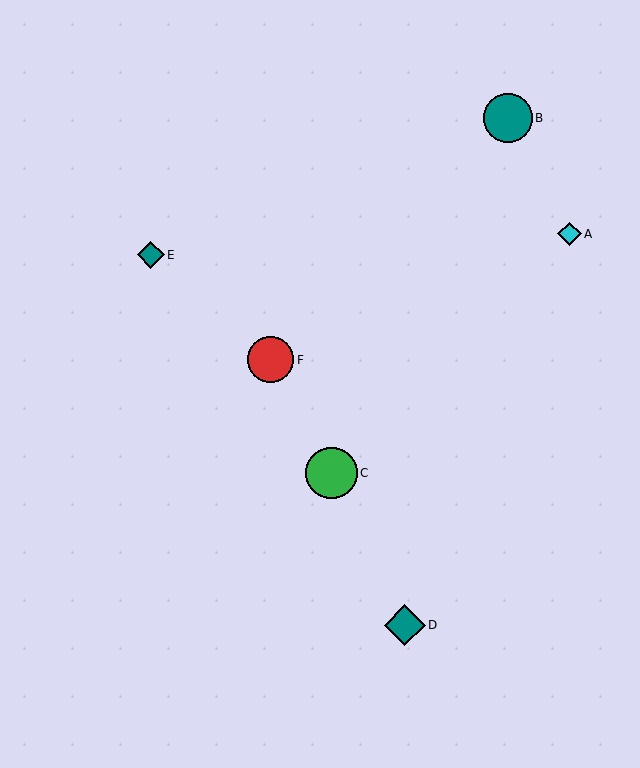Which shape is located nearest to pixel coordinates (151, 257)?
The teal diamond (labeled E) at (151, 255) is nearest to that location.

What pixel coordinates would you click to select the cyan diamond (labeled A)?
Click at (570, 234) to select the cyan diamond A.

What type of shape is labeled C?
Shape C is a green circle.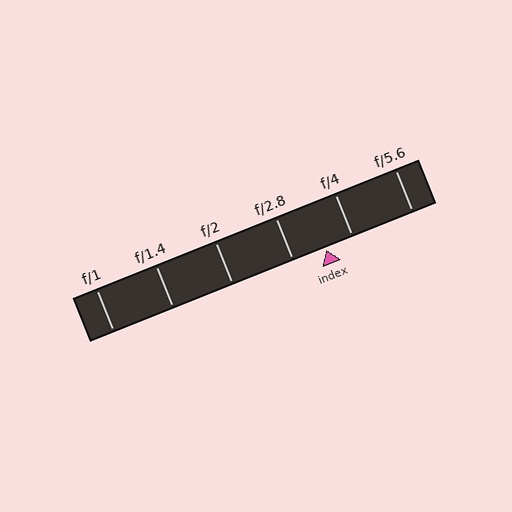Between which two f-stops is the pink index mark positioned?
The index mark is between f/2.8 and f/4.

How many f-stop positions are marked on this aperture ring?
There are 6 f-stop positions marked.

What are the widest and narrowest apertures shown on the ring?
The widest aperture shown is f/1 and the narrowest is f/5.6.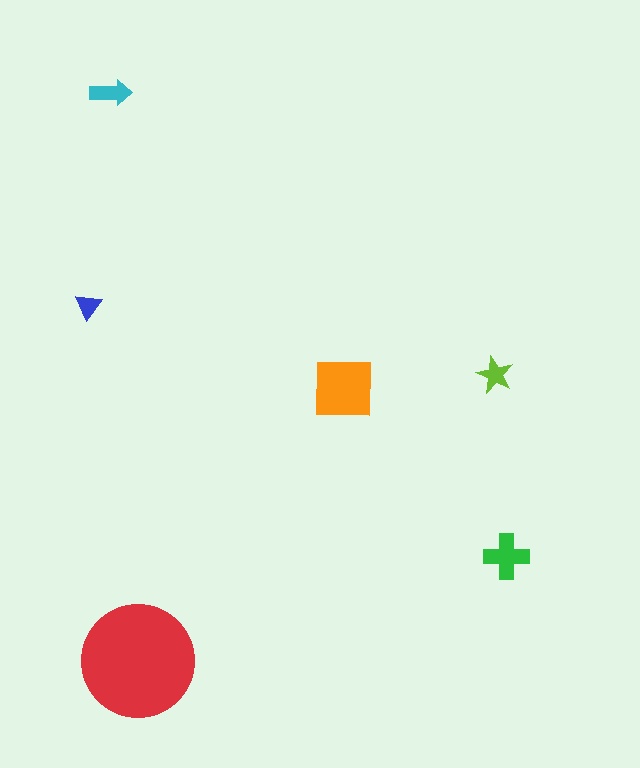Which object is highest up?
The cyan arrow is topmost.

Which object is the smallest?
The blue triangle.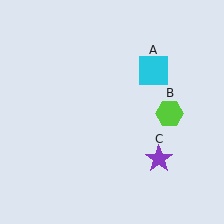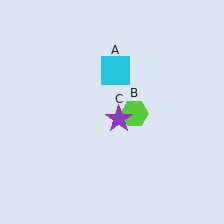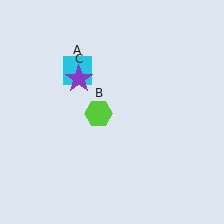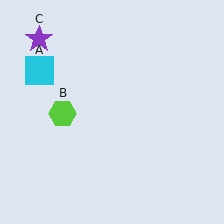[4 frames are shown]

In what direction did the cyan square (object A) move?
The cyan square (object A) moved left.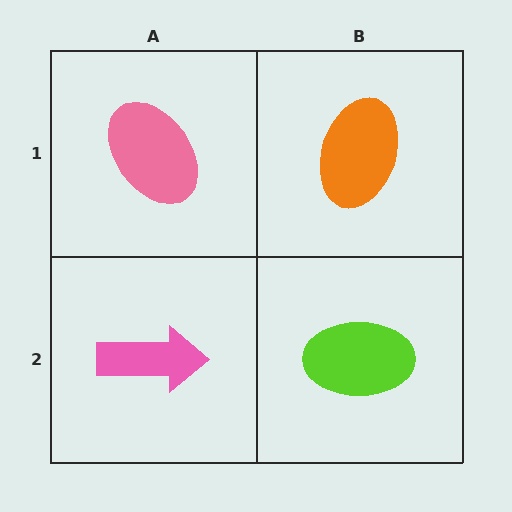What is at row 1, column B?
An orange ellipse.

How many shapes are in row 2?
2 shapes.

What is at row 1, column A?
A pink ellipse.